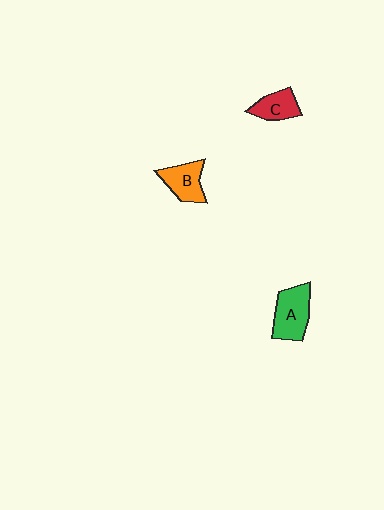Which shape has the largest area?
Shape A (green).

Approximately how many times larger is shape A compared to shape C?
Approximately 1.5 times.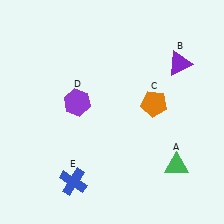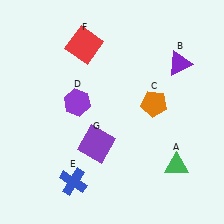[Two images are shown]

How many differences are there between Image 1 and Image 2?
There are 2 differences between the two images.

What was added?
A red square (F), a purple square (G) were added in Image 2.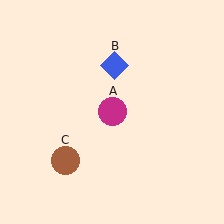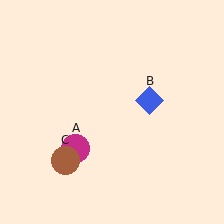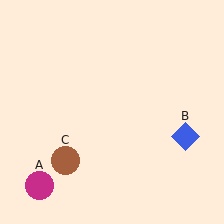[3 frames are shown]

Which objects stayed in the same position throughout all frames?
Brown circle (object C) remained stationary.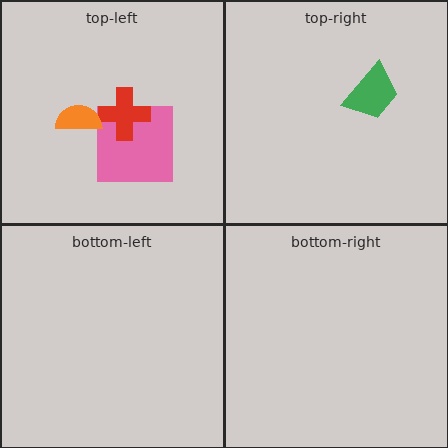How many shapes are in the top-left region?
3.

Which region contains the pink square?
The top-left region.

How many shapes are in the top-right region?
1.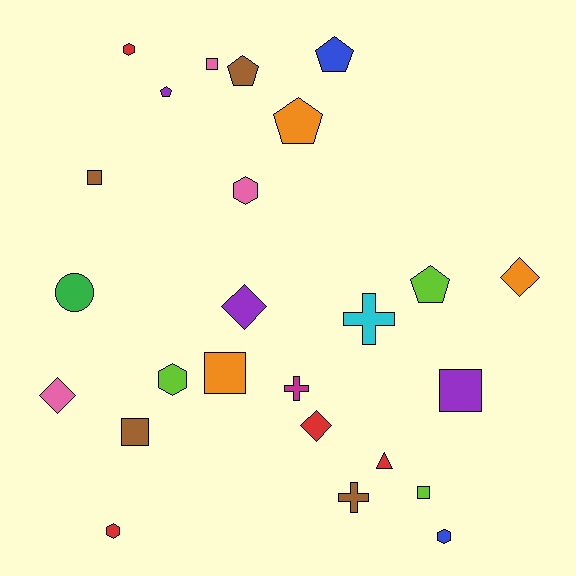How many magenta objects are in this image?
There is 1 magenta object.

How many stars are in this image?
There are no stars.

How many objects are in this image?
There are 25 objects.